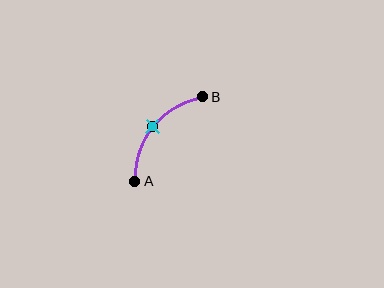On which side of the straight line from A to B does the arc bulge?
The arc bulges above and to the left of the straight line connecting A and B.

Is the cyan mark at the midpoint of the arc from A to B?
Yes. The cyan mark lies on the arc at equal arc-length from both A and B — it is the arc midpoint.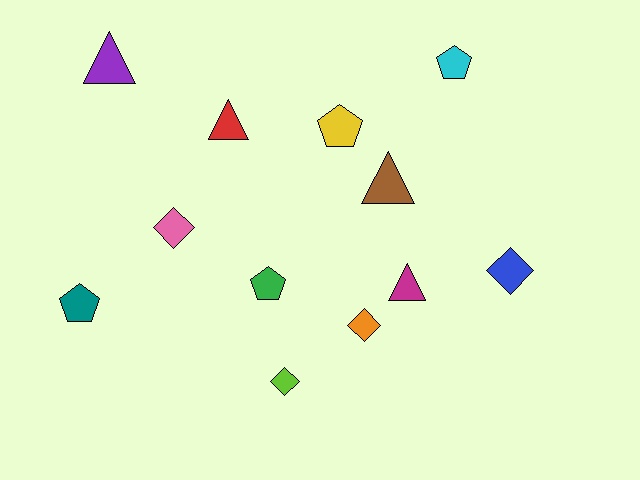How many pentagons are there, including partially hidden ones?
There are 4 pentagons.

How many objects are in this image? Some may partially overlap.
There are 12 objects.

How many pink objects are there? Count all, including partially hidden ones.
There is 1 pink object.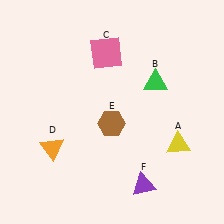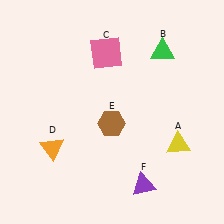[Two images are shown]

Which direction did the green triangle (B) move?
The green triangle (B) moved up.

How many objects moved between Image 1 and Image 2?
1 object moved between the two images.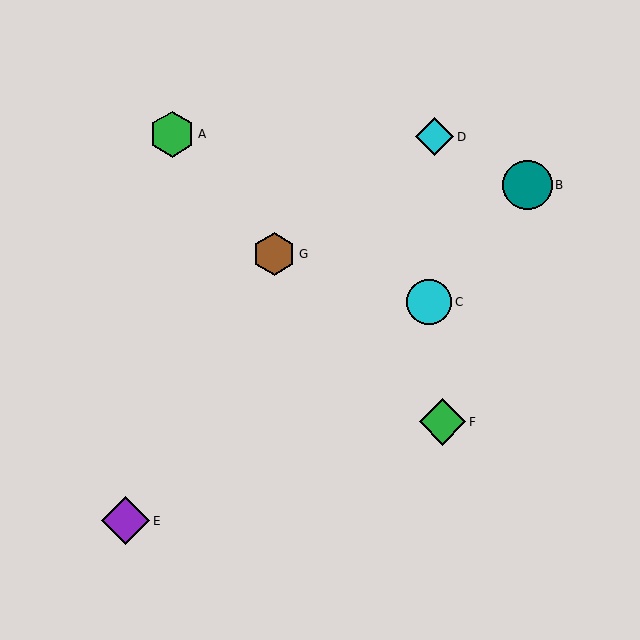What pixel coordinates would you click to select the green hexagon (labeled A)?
Click at (172, 134) to select the green hexagon A.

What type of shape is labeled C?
Shape C is a cyan circle.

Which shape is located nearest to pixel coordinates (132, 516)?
The purple diamond (labeled E) at (126, 521) is nearest to that location.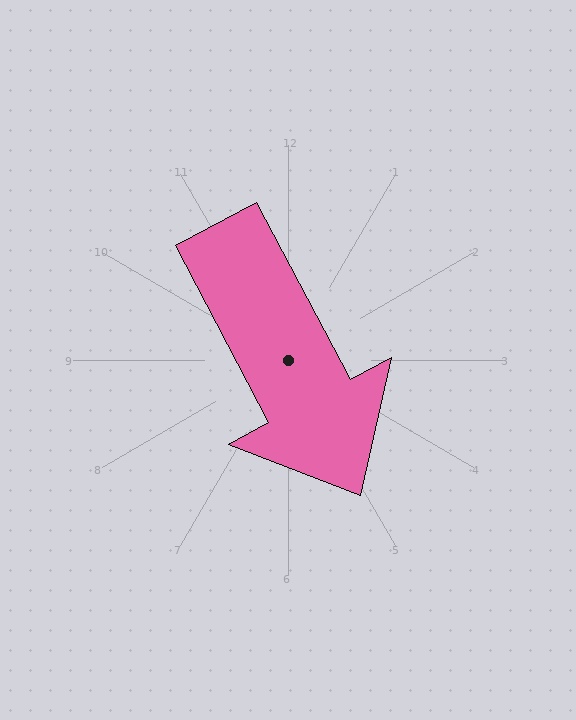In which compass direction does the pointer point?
Southeast.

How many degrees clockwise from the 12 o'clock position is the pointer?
Approximately 152 degrees.